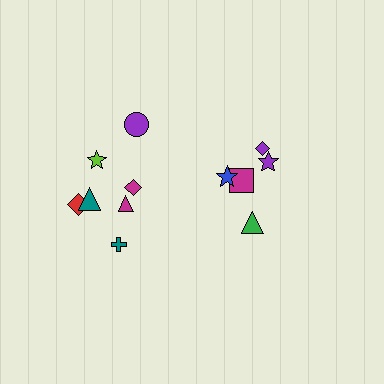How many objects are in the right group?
There are 5 objects.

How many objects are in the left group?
There are 7 objects.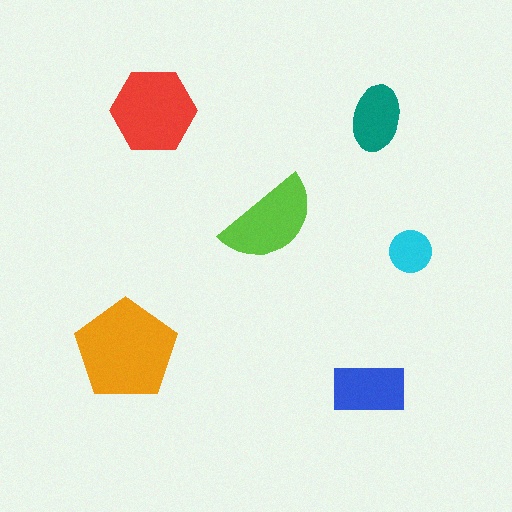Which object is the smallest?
The cyan circle.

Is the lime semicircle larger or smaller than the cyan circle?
Larger.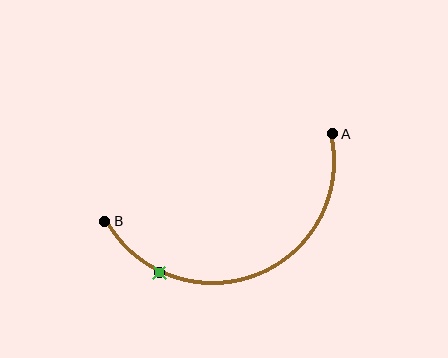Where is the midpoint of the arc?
The arc midpoint is the point on the curve farthest from the straight line joining A and B. It sits below that line.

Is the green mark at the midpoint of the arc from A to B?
No. The green mark lies on the arc but is closer to endpoint B. The arc midpoint would be at the point on the curve equidistant along the arc from both A and B.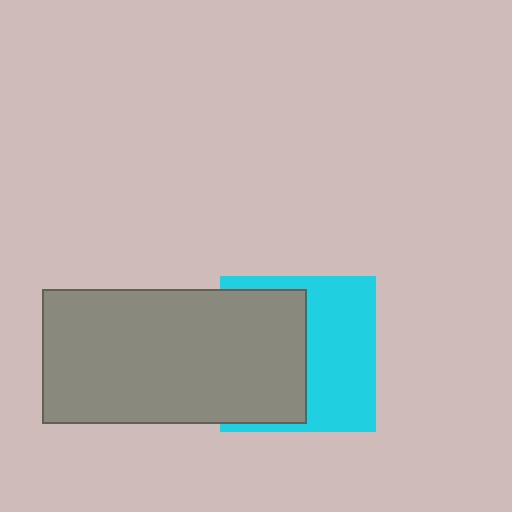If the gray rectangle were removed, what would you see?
You would see the complete cyan square.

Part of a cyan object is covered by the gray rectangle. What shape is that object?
It is a square.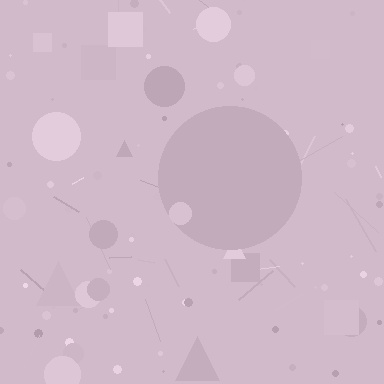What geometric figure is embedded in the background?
A circle is embedded in the background.